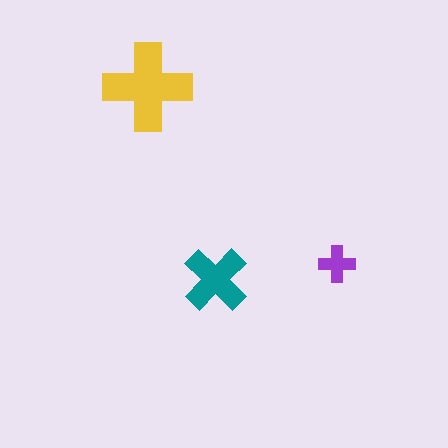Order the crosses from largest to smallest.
the yellow one, the teal one, the purple one.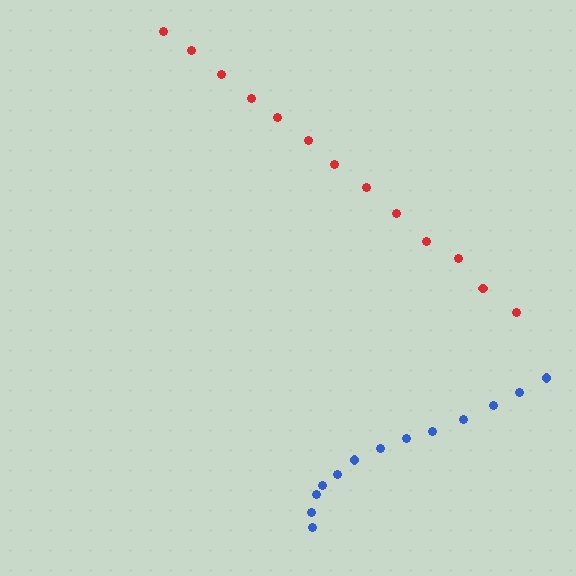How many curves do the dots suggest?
There are 2 distinct paths.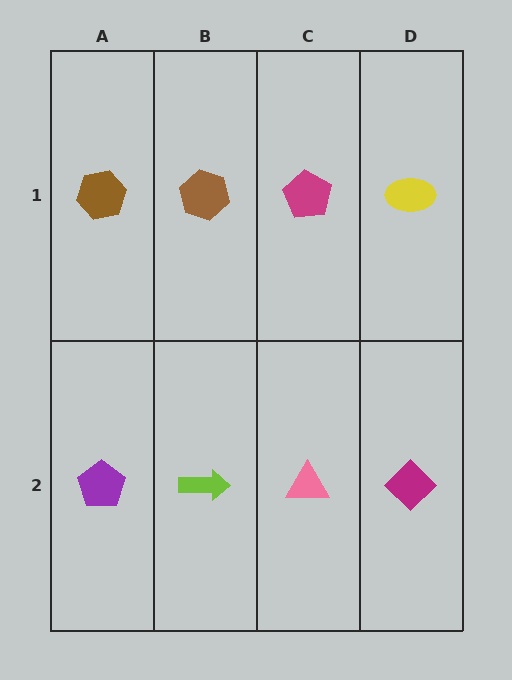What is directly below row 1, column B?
A lime arrow.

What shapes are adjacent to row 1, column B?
A lime arrow (row 2, column B), a brown hexagon (row 1, column A), a magenta pentagon (row 1, column C).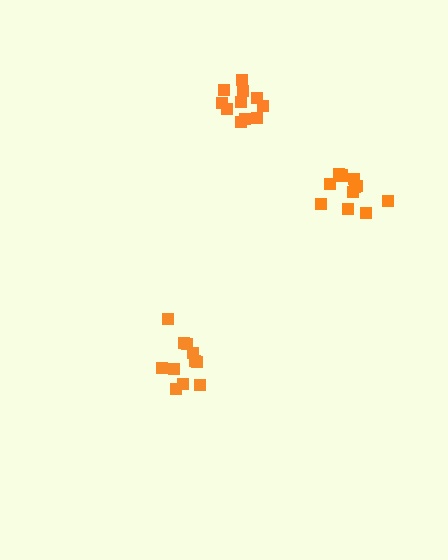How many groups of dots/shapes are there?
There are 3 groups.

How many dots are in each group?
Group 1: 12 dots, Group 2: 11 dots, Group 3: 11 dots (34 total).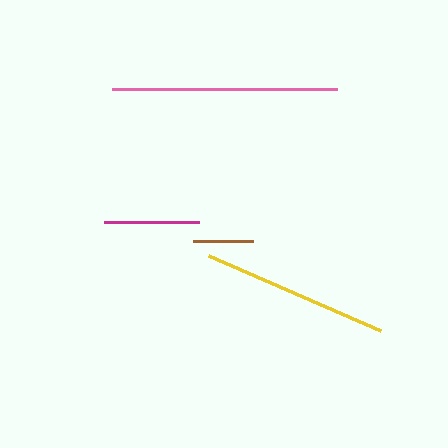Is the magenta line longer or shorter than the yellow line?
The yellow line is longer than the magenta line.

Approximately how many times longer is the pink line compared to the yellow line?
The pink line is approximately 1.2 times the length of the yellow line.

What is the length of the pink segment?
The pink segment is approximately 225 pixels long.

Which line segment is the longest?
The pink line is the longest at approximately 225 pixels.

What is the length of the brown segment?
The brown segment is approximately 60 pixels long.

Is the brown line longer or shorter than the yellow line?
The yellow line is longer than the brown line.